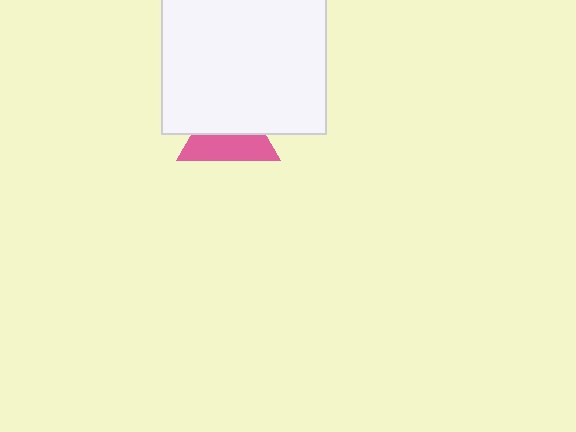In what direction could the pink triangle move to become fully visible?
The pink triangle could move down. That would shift it out from behind the white square entirely.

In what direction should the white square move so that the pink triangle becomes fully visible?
The white square should move up. That is the shortest direction to clear the overlap and leave the pink triangle fully visible.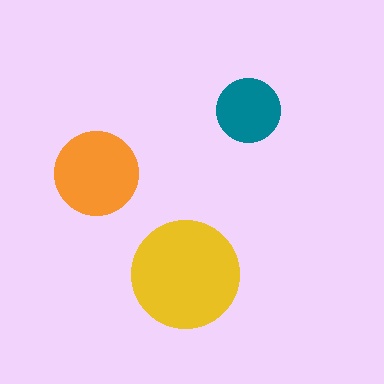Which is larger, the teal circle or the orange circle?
The orange one.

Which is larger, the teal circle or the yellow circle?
The yellow one.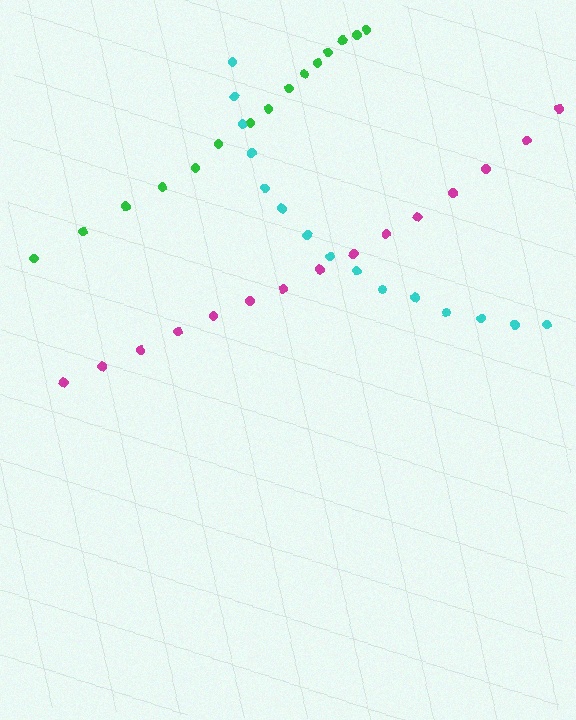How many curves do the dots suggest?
There are 3 distinct paths.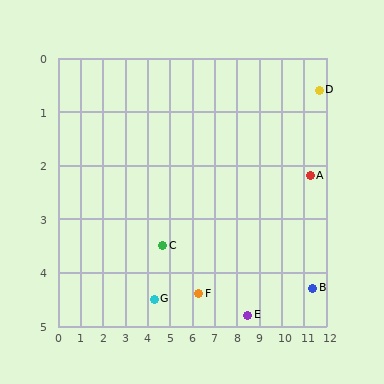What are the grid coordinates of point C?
Point C is at approximately (4.7, 3.5).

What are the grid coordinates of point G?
Point G is at approximately (4.3, 4.5).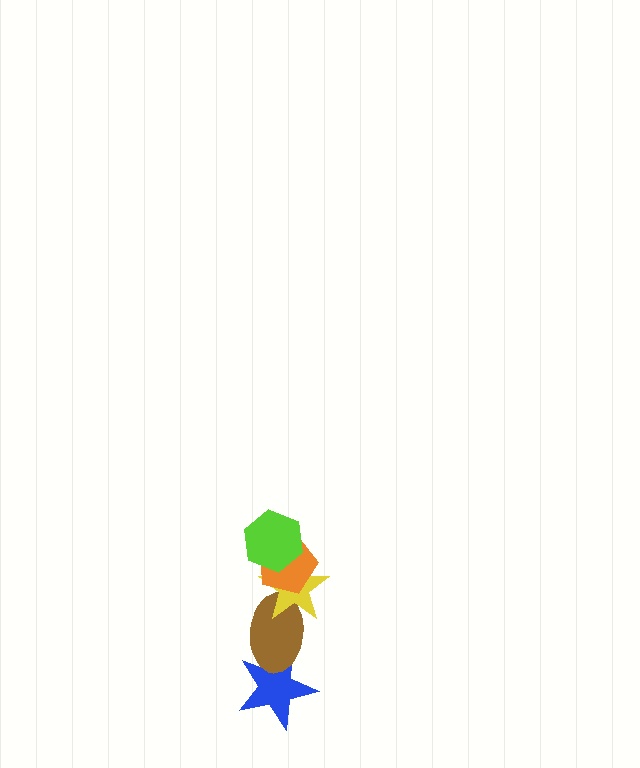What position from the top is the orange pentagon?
The orange pentagon is 2nd from the top.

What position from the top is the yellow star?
The yellow star is 3rd from the top.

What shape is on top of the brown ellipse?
The yellow star is on top of the brown ellipse.